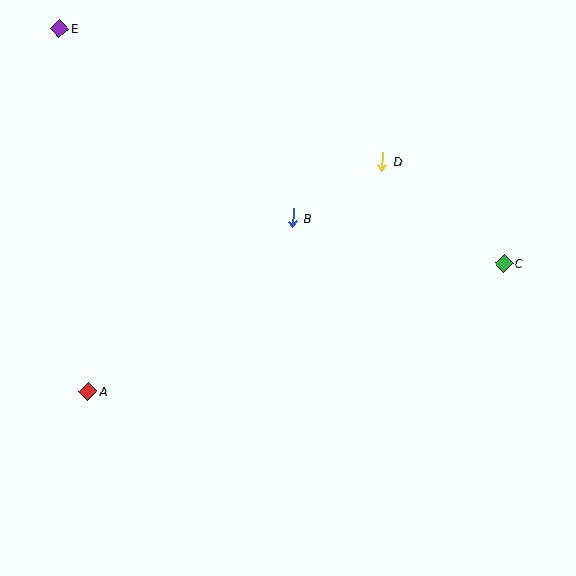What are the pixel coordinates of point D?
Point D is at (382, 161).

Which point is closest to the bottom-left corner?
Point A is closest to the bottom-left corner.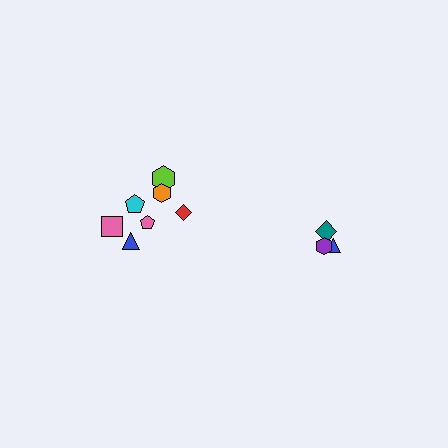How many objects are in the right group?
There are 3 objects.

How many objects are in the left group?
There are 7 objects.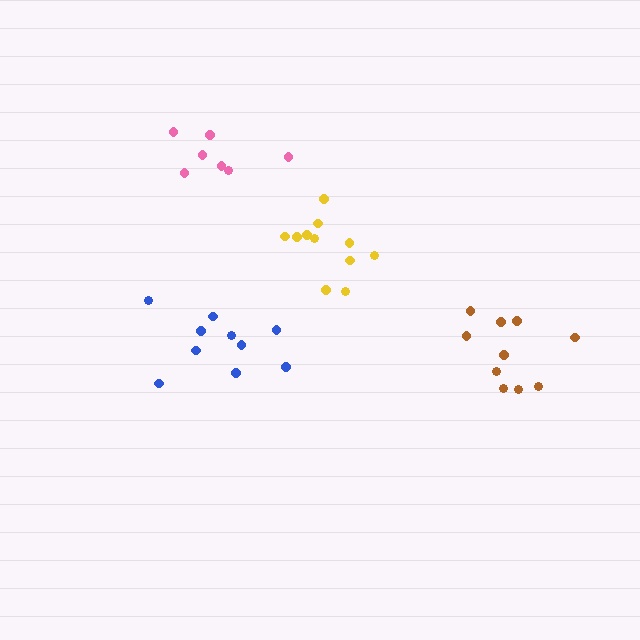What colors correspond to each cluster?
The clusters are colored: blue, brown, pink, yellow.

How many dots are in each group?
Group 1: 10 dots, Group 2: 10 dots, Group 3: 7 dots, Group 4: 11 dots (38 total).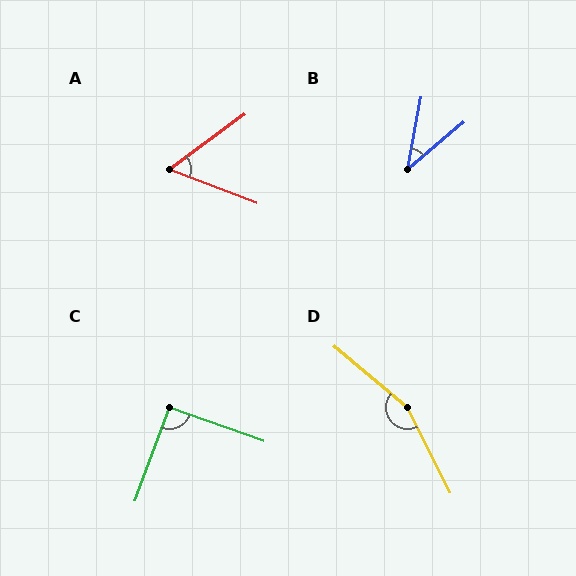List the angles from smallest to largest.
B (39°), A (57°), C (91°), D (156°).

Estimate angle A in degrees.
Approximately 57 degrees.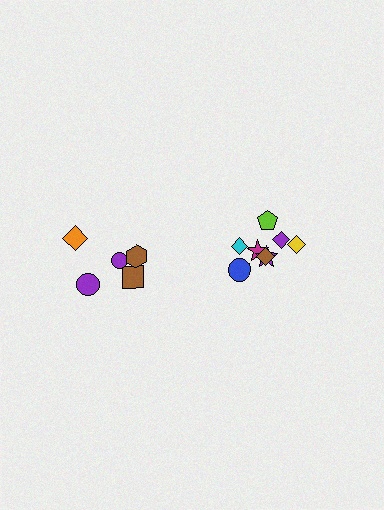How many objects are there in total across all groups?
There are 13 objects.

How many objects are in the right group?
There are 8 objects.